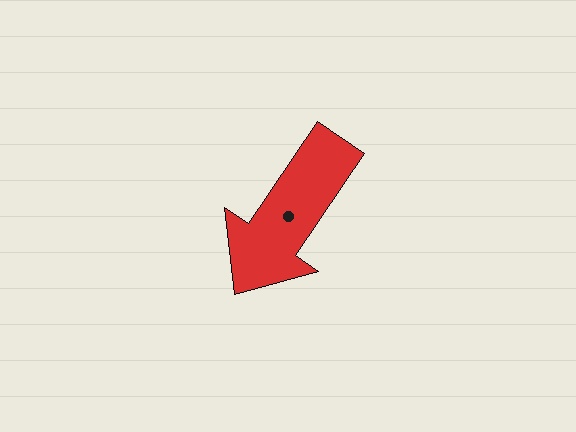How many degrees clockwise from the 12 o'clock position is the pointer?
Approximately 214 degrees.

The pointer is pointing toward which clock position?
Roughly 7 o'clock.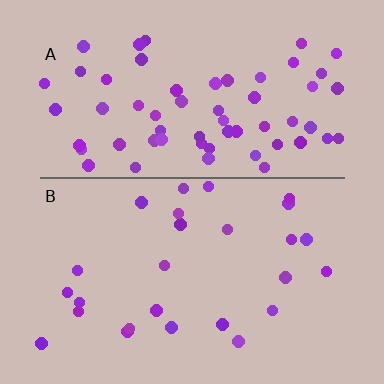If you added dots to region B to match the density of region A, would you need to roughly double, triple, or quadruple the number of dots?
Approximately double.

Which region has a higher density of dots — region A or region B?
A (the top).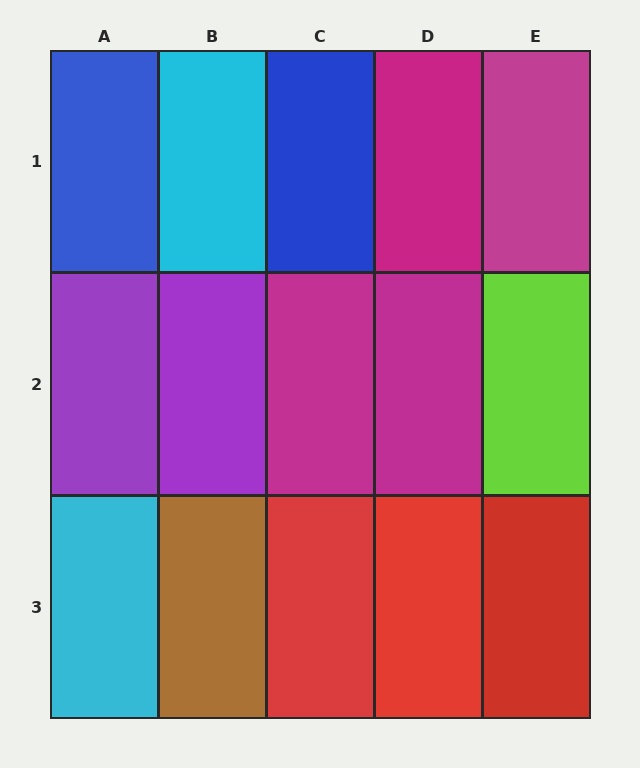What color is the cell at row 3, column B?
Brown.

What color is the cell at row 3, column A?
Cyan.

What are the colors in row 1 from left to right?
Blue, cyan, blue, magenta, magenta.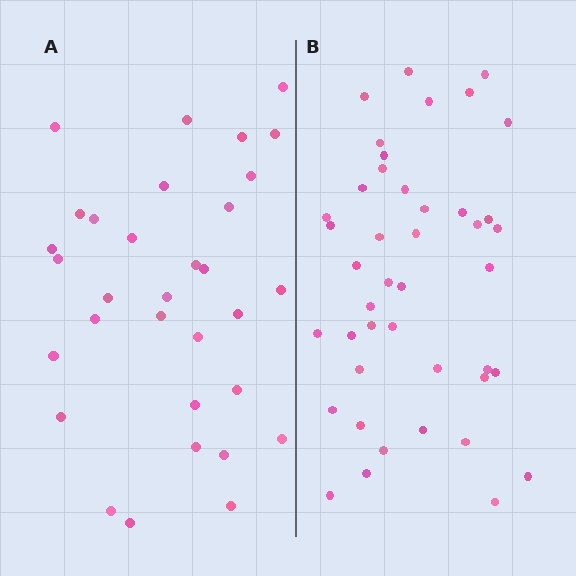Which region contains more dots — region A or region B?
Region B (the right region) has more dots.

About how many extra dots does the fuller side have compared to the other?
Region B has roughly 12 or so more dots than region A.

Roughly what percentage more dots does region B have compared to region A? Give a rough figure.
About 35% more.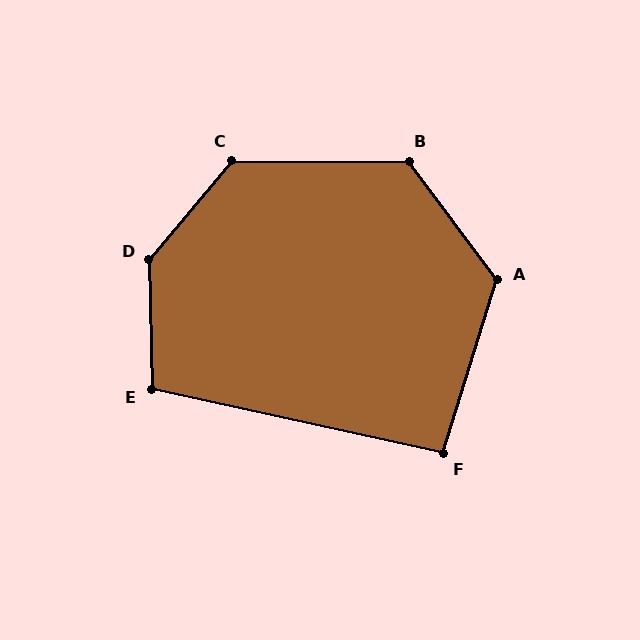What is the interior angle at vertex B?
Approximately 127 degrees (obtuse).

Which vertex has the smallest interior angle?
F, at approximately 95 degrees.